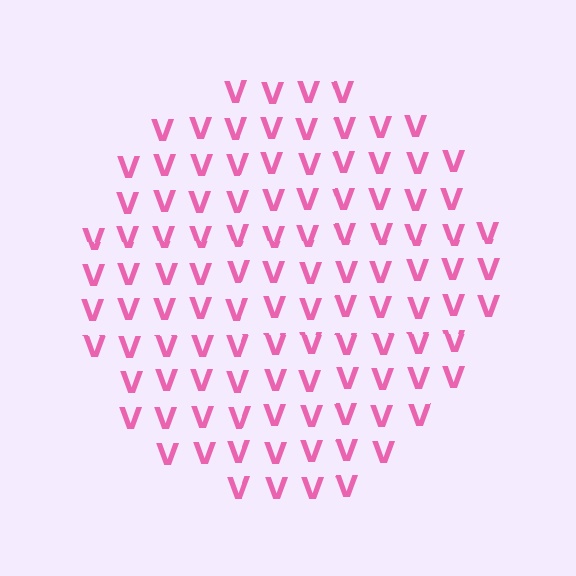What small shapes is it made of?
It is made of small letter V's.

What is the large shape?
The large shape is a circle.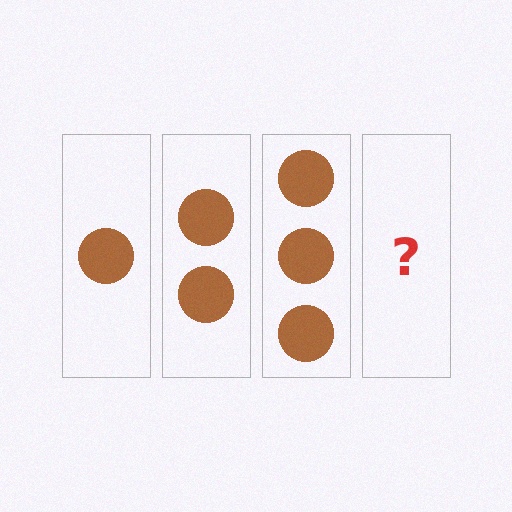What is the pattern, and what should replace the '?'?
The pattern is that each step adds one more circle. The '?' should be 4 circles.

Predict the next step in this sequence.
The next step is 4 circles.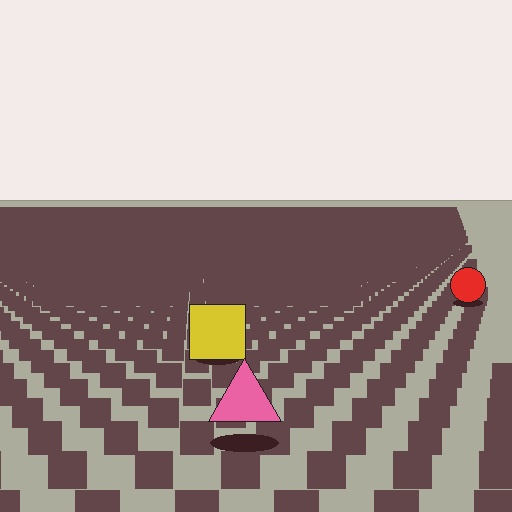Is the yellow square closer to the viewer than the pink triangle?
No. The pink triangle is closer — you can tell from the texture gradient: the ground texture is coarser near it.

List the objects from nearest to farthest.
From nearest to farthest: the pink triangle, the yellow square, the red circle.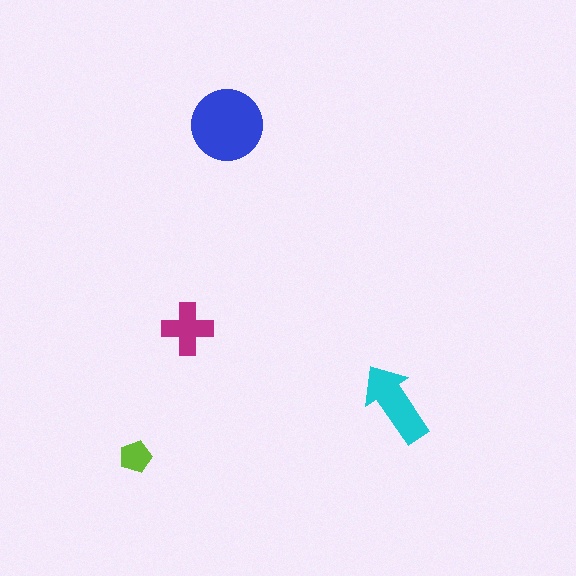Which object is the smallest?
The lime pentagon.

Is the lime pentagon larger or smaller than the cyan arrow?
Smaller.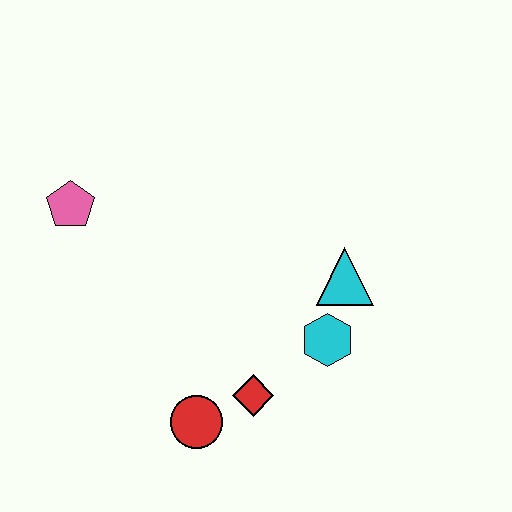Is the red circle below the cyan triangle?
Yes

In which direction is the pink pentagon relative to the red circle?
The pink pentagon is above the red circle.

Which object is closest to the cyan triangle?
The cyan hexagon is closest to the cyan triangle.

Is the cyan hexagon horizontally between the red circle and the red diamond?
No